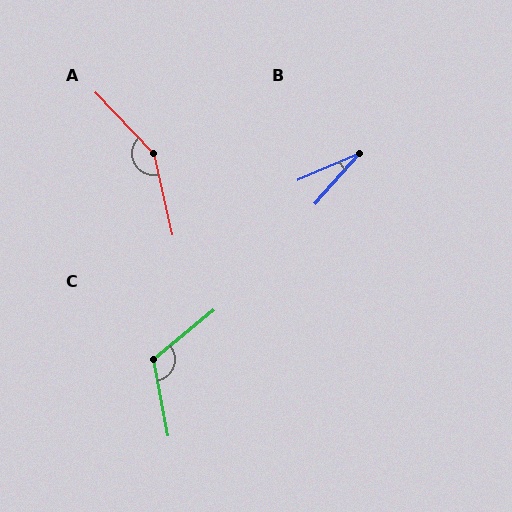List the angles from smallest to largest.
B (26°), C (118°), A (150°).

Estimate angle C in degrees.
Approximately 118 degrees.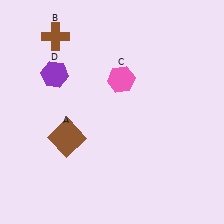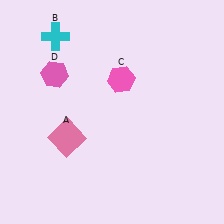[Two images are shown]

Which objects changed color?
A changed from brown to pink. B changed from brown to cyan. D changed from purple to pink.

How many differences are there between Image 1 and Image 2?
There are 3 differences between the two images.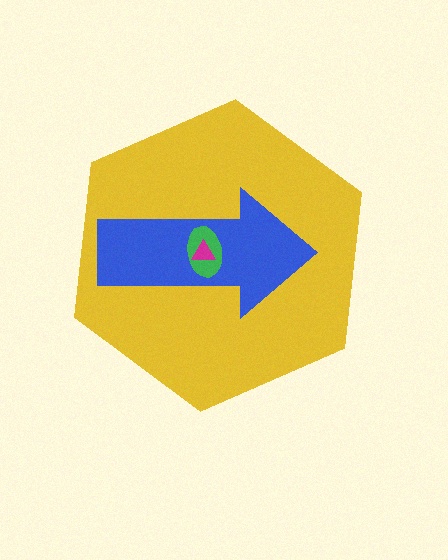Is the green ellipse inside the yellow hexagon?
Yes.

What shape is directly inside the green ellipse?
The magenta triangle.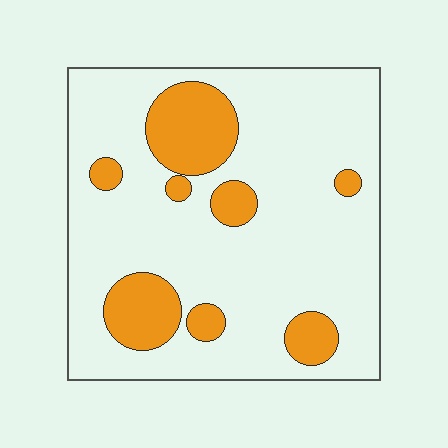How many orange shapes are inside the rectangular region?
8.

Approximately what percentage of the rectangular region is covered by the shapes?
Approximately 20%.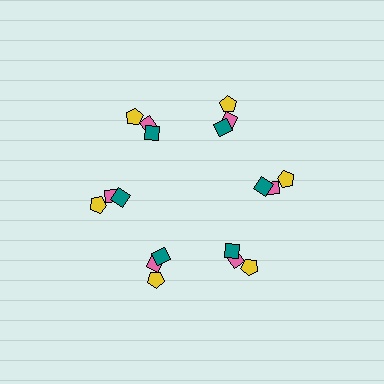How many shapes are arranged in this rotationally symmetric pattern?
There are 18 shapes, arranged in 6 groups of 3.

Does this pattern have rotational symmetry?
Yes, this pattern has 6-fold rotational symmetry. It looks the same after rotating 60 degrees around the center.